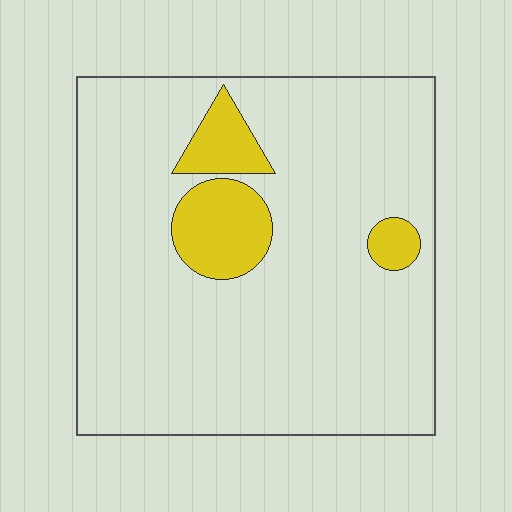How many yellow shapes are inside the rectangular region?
3.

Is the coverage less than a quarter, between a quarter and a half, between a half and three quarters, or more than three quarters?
Less than a quarter.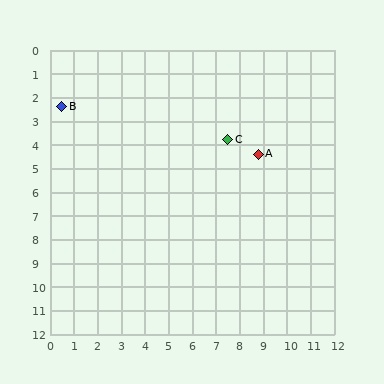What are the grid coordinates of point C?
Point C is at approximately (7.5, 3.8).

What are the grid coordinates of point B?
Point B is at approximately (0.5, 2.4).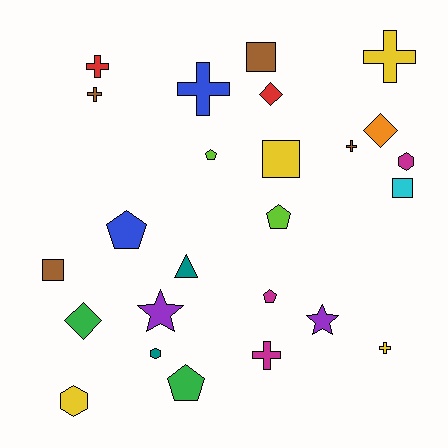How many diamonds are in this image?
There are 3 diamonds.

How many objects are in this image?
There are 25 objects.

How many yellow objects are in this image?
There are 4 yellow objects.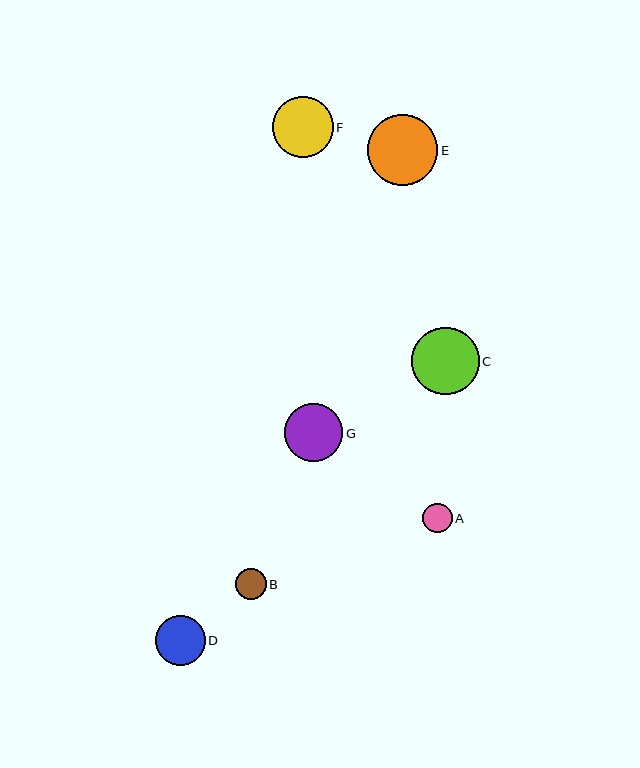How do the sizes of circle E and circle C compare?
Circle E and circle C are approximately the same size.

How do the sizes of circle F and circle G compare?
Circle F and circle G are approximately the same size.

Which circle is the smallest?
Circle A is the smallest with a size of approximately 29 pixels.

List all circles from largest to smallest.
From largest to smallest: E, C, F, G, D, B, A.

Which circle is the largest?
Circle E is the largest with a size of approximately 71 pixels.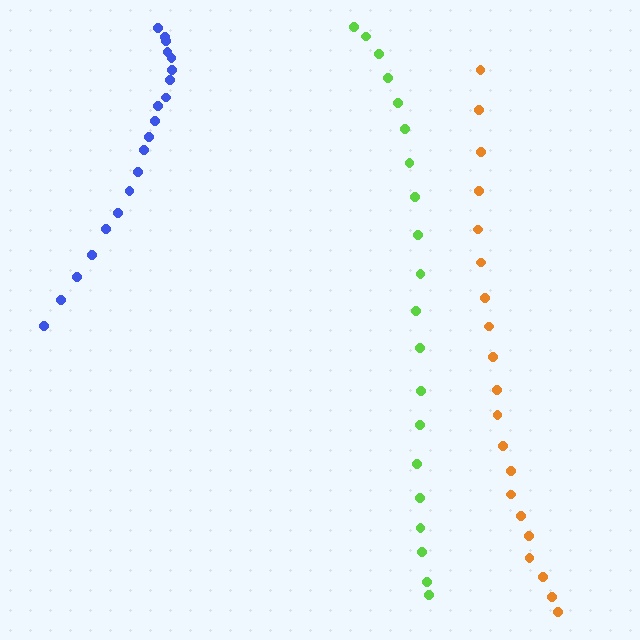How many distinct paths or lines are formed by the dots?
There are 3 distinct paths.